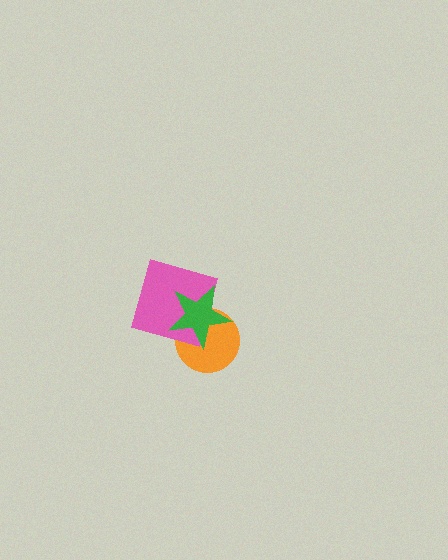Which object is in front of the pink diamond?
The green star is in front of the pink diamond.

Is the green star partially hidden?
No, no other shape covers it.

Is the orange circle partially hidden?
Yes, it is partially covered by another shape.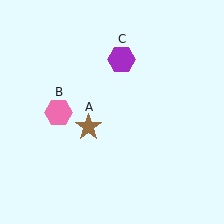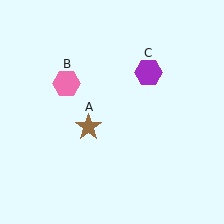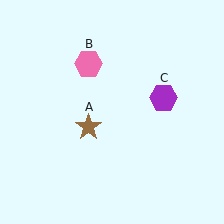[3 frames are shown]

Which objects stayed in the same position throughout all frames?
Brown star (object A) remained stationary.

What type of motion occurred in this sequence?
The pink hexagon (object B), purple hexagon (object C) rotated clockwise around the center of the scene.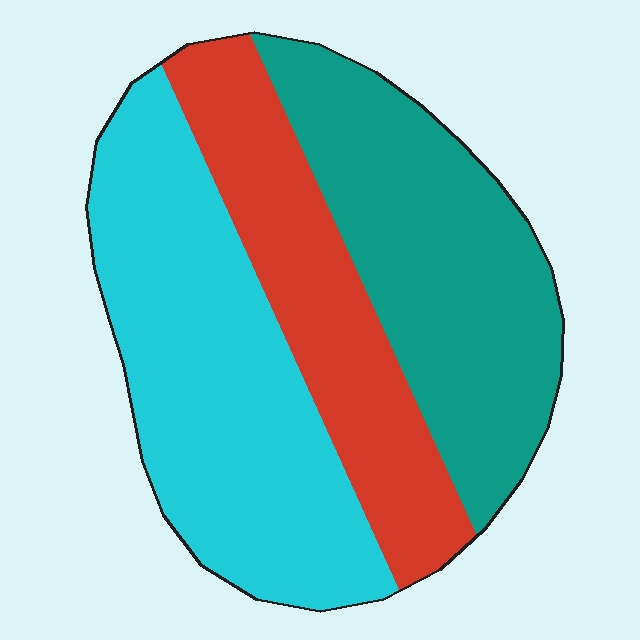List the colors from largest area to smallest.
From largest to smallest: cyan, teal, red.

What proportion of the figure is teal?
Teal covers 34% of the figure.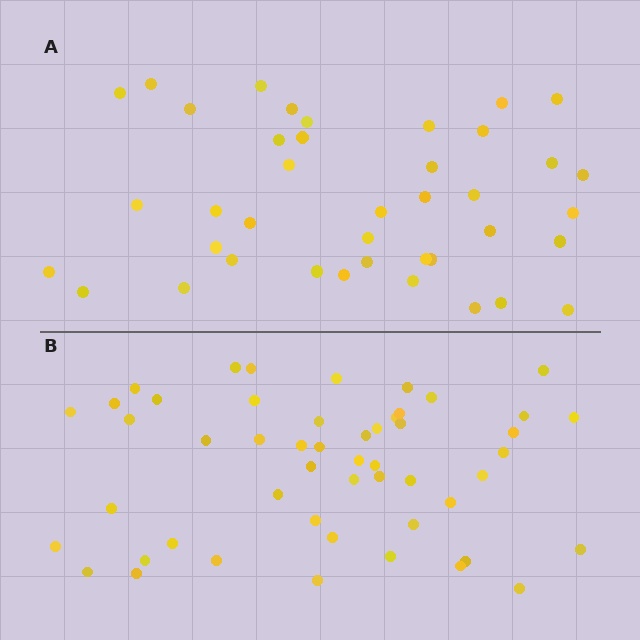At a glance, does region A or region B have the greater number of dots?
Region B (the bottom region) has more dots.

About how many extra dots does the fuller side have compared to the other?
Region B has roughly 12 or so more dots than region A.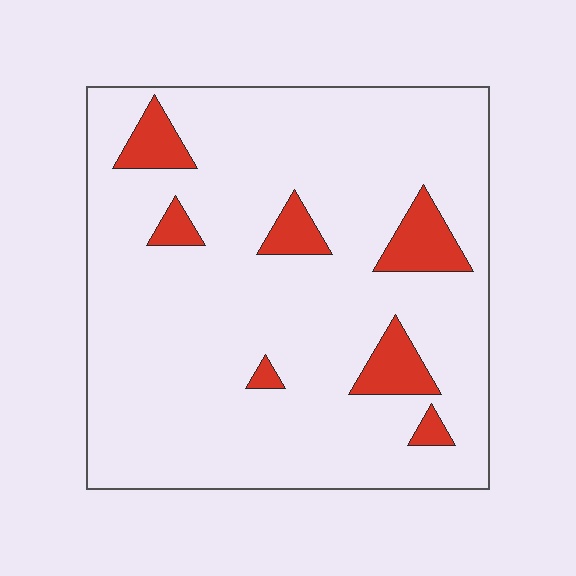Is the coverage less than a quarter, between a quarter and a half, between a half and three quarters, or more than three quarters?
Less than a quarter.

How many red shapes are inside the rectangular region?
7.